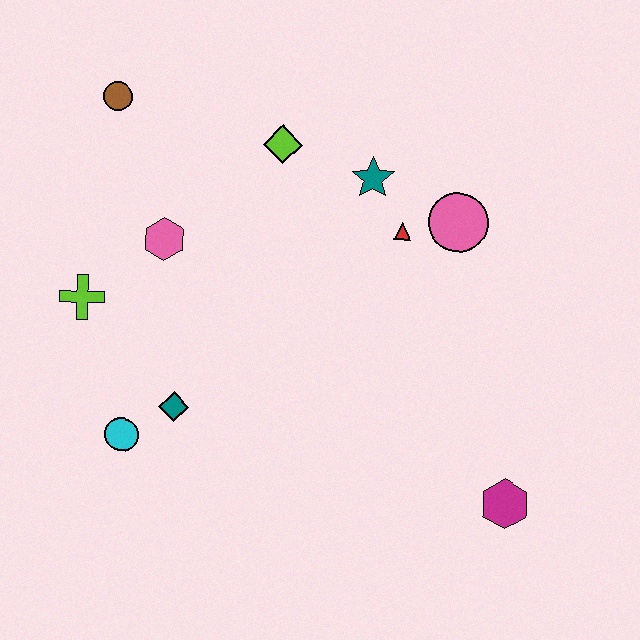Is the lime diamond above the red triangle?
Yes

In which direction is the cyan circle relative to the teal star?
The cyan circle is below the teal star.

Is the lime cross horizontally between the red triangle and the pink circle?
No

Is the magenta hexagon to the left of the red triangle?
No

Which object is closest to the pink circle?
The red triangle is closest to the pink circle.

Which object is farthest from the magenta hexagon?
The brown circle is farthest from the magenta hexagon.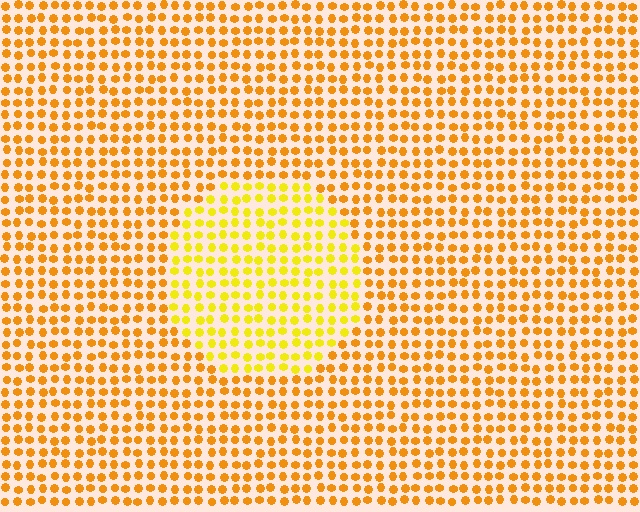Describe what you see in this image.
The image is filled with small orange elements in a uniform arrangement. A circle-shaped region is visible where the elements are tinted to a slightly different hue, forming a subtle color boundary.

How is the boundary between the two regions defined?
The boundary is defined purely by a slight shift in hue (about 24 degrees). Spacing, size, and orientation are identical on both sides.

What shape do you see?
I see a circle.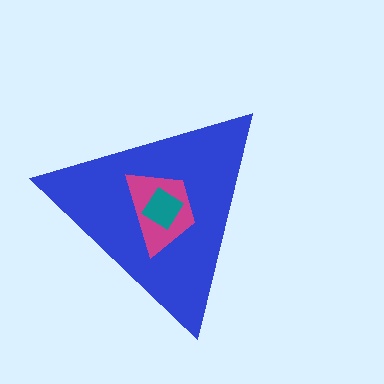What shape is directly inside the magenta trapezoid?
The teal diamond.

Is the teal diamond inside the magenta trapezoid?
Yes.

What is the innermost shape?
The teal diamond.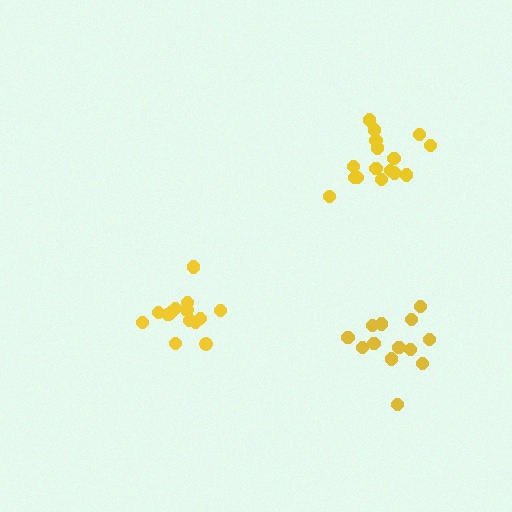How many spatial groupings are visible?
There are 3 spatial groupings.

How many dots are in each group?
Group 1: 16 dots, Group 2: 13 dots, Group 3: 14 dots (43 total).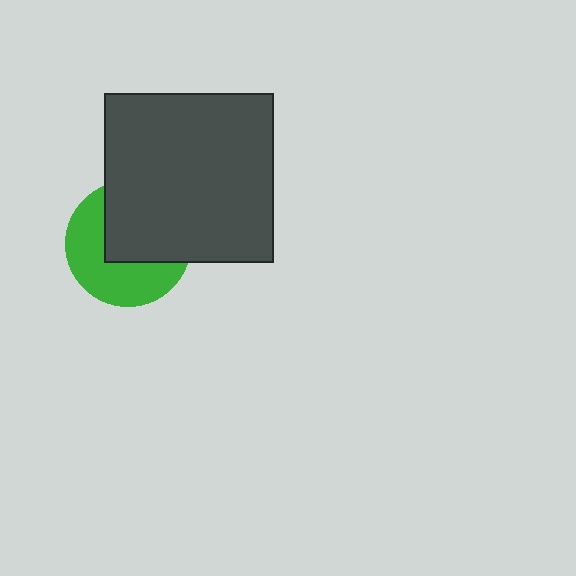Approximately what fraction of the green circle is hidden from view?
Roughly 51% of the green circle is hidden behind the dark gray square.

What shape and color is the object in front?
The object in front is a dark gray square.